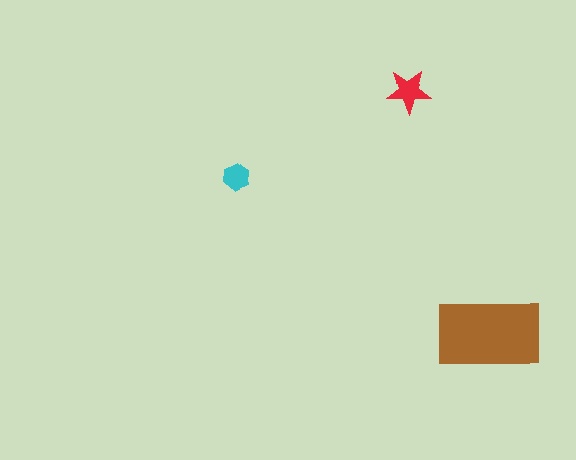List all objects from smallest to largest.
The cyan hexagon, the red star, the brown rectangle.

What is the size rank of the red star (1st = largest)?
2nd.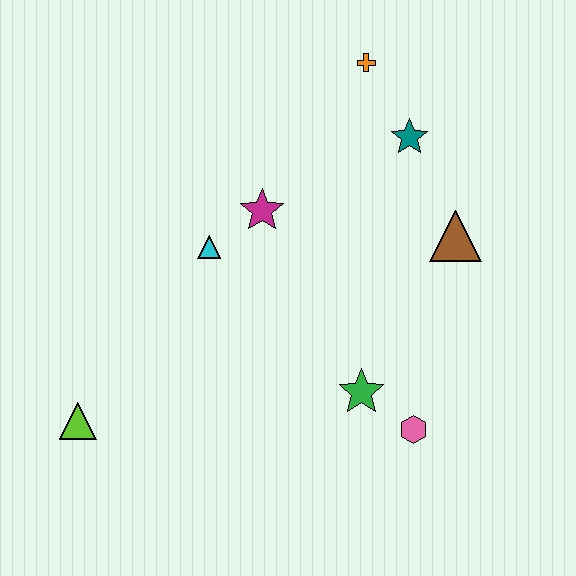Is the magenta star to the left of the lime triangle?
No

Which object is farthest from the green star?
The orange cross is farthest from the green star.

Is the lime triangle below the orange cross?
Yes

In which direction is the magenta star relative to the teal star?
The magenta star is to the left of the teal star.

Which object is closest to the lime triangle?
The cyan triangle is closest to the lime triangle.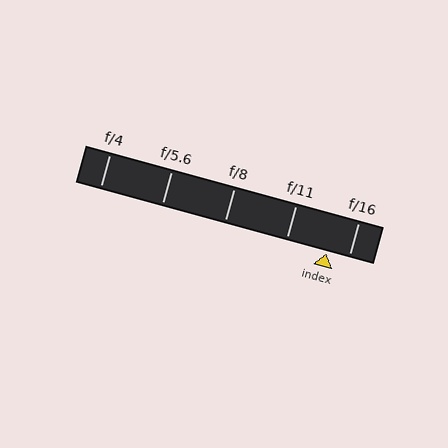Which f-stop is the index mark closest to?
The index mark is closest to f/16.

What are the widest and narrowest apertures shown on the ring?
The widest aperture shown is f/4 and the narrowest is f/16.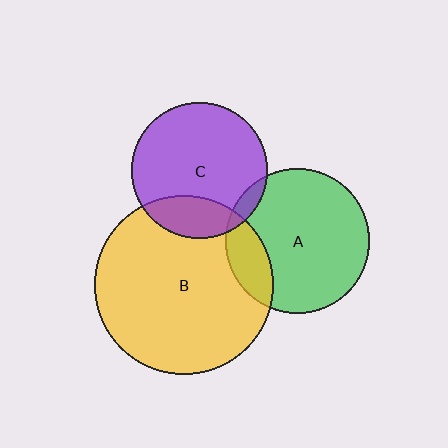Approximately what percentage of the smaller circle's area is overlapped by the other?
Approximately 20%.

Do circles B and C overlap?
Yes.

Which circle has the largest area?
Circle B (yellow).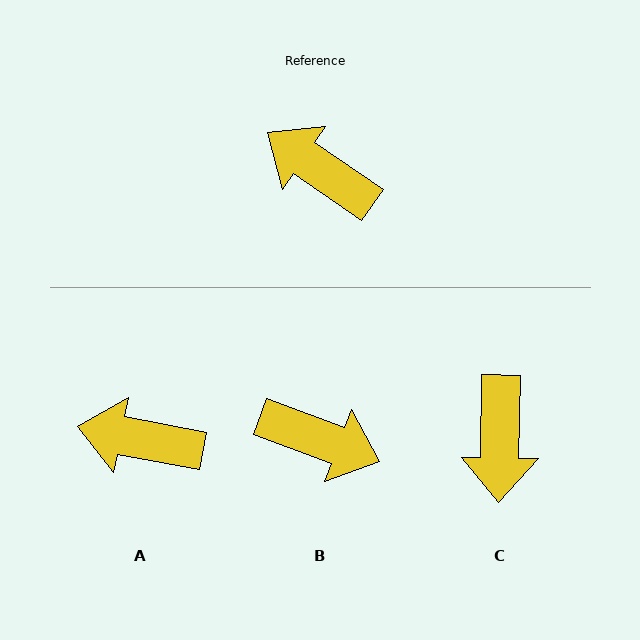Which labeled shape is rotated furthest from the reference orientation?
B, about 166 degrees away.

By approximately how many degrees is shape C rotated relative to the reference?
Approximately 123 degrees counter-clockwise.